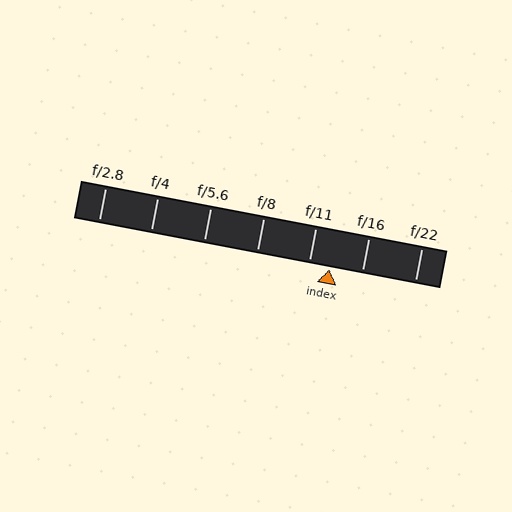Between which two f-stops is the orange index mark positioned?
The index mark is between f/11 and f/16.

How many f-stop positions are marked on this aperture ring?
There are 7 f-stop positions marked.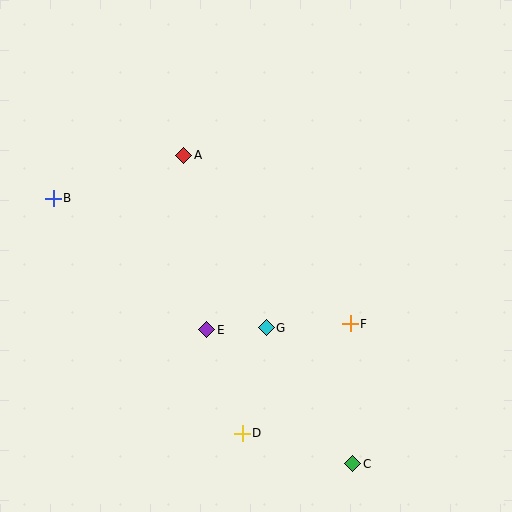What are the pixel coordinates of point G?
Point G is at (266, 328).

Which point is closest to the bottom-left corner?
Point D is closest to the bottom-left corner.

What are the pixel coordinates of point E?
Point E is at (207, 330).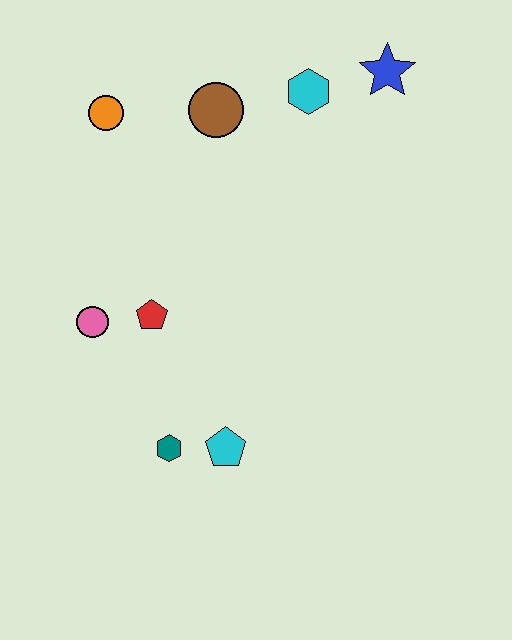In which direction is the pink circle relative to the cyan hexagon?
The pink circle is below the cyan hexagon.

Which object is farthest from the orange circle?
The cyan pentagon is farthest from the orange circle.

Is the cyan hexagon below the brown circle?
No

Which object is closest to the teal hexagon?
The cyan pentagon is closest to the teal hexagon.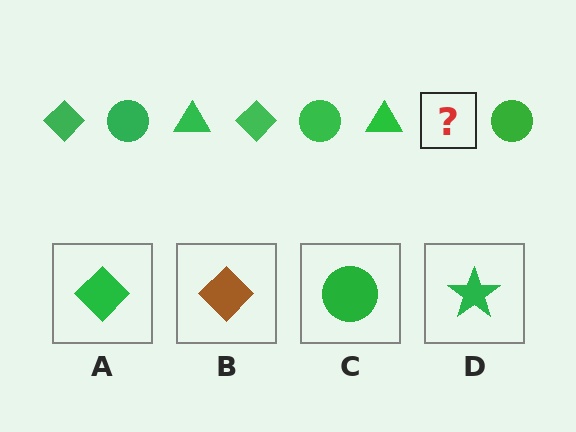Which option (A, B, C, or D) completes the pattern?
A.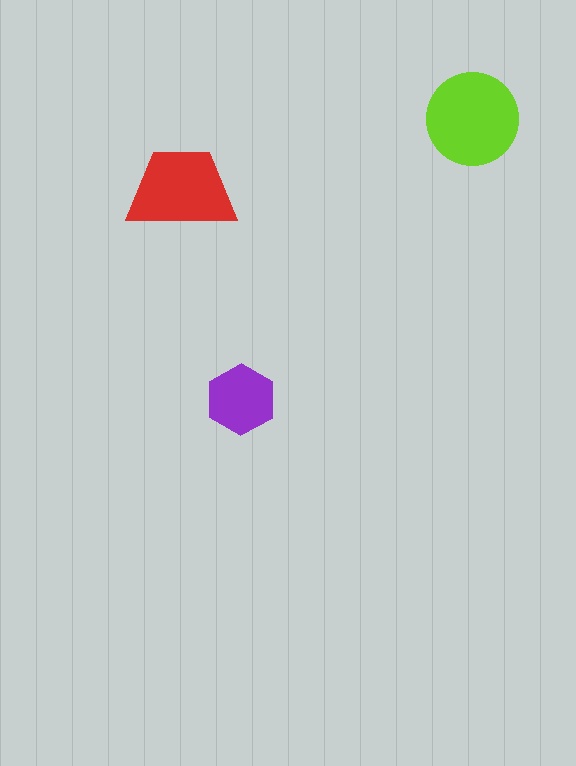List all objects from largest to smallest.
The lime circle, the red trapezoid, the purple hexagon.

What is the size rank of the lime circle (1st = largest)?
1st.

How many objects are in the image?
There are 3 objects in the image.